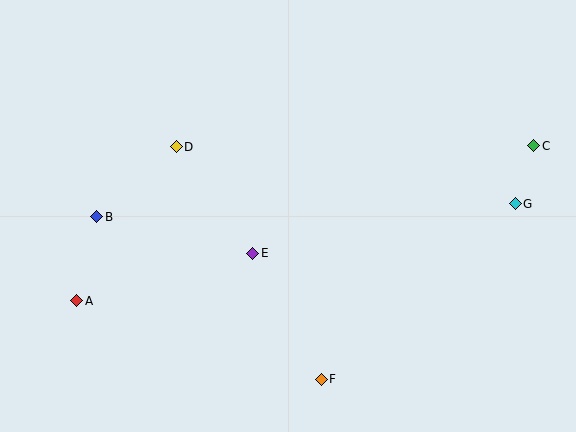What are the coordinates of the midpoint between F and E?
The midpoint between F and E is at (287, 316).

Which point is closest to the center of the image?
Point E at (253, 253) is closest to the center.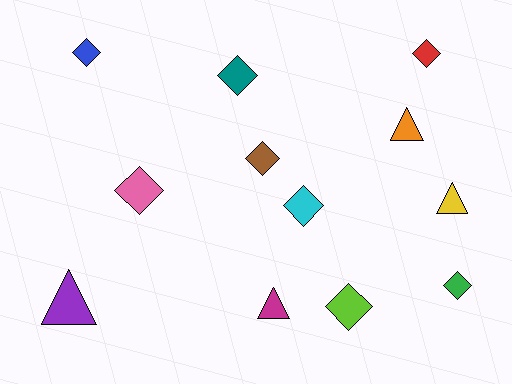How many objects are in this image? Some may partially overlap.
There are 12 objects.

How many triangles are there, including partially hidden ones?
There are 4 triangles.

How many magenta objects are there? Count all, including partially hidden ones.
There is 1 magenta object.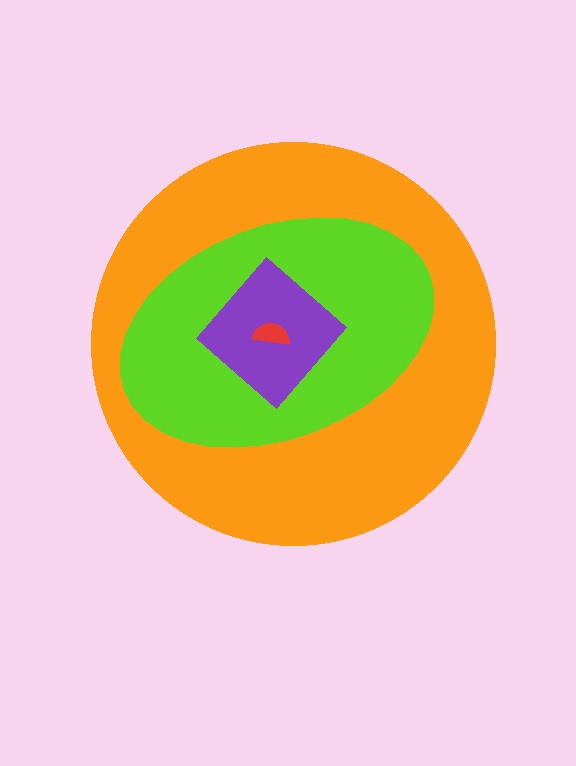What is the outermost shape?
The orange circle.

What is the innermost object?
The red semicircle.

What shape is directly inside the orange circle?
The lime ellipse.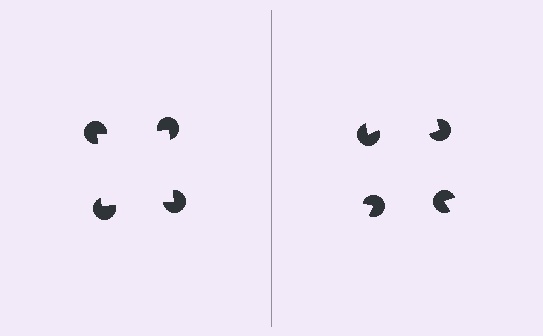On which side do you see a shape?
An illusory square appears on the left side. On the right side the wedge cuts are rotated, so no coherent shape forms.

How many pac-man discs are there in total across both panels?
8 — 4 on each side.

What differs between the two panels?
The pac-man discs are positioned identically on both sides; only the wedge orientations differ. On the left they align to a square; on the right they are misaligned.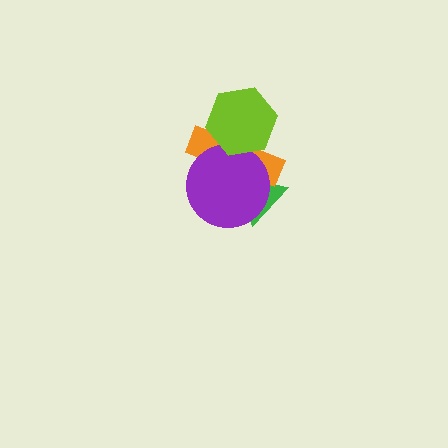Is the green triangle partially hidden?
Yes, it is partially covered by another shape.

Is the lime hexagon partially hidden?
No, no other shape covers it.